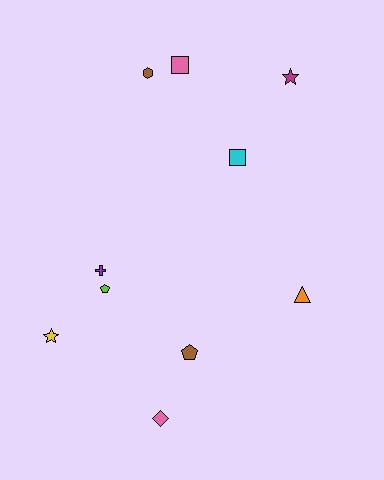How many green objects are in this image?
There are no green objects.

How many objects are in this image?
There are 10 objects.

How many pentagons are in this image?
There are 2 pentagons.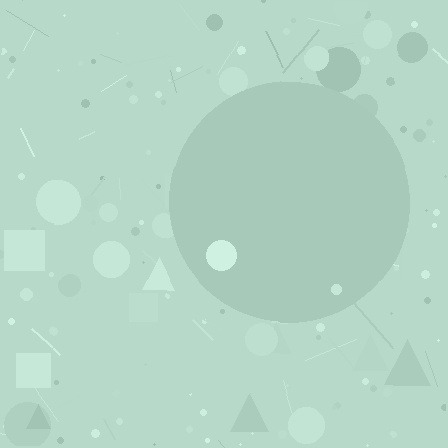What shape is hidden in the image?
A circle is hidden in the image.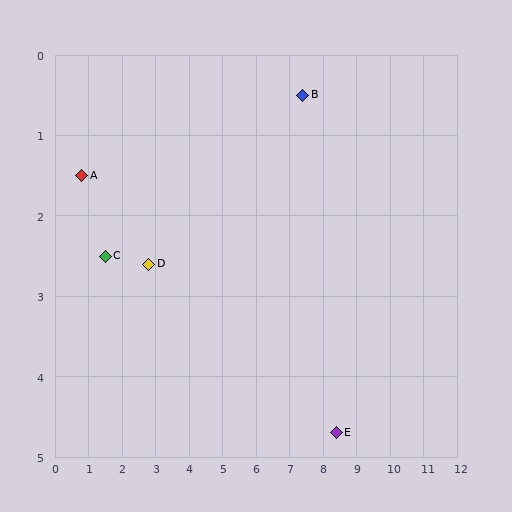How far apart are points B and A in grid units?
Points B and A are about 6.7 grid units apart.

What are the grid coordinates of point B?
Point B is at approximately (7.4, 0.5).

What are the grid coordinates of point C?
Point C is at approximately (1.5, 2.5).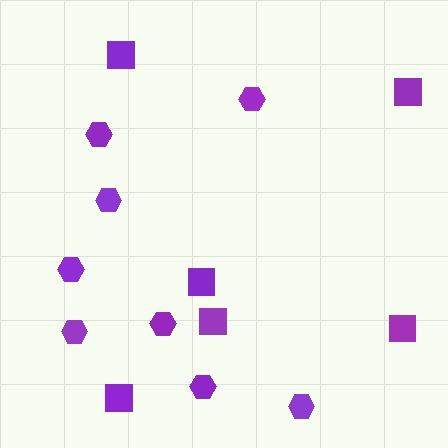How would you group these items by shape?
There are 2 groups: one group of hexagons (8) and one group of squares (6).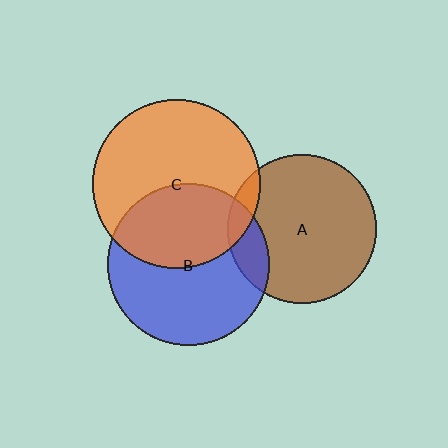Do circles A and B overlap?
Yes.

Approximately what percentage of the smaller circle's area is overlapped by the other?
Approximately 15%.